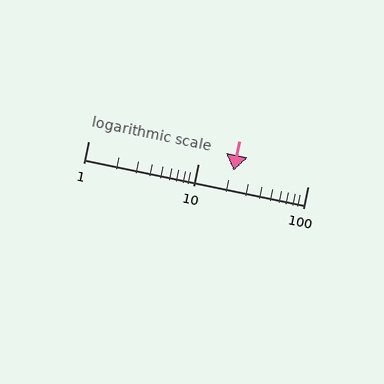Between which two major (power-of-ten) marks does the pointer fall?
The pointer is between 10 and 100.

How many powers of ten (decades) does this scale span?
The scale spans 2 decades, from 1 to 100.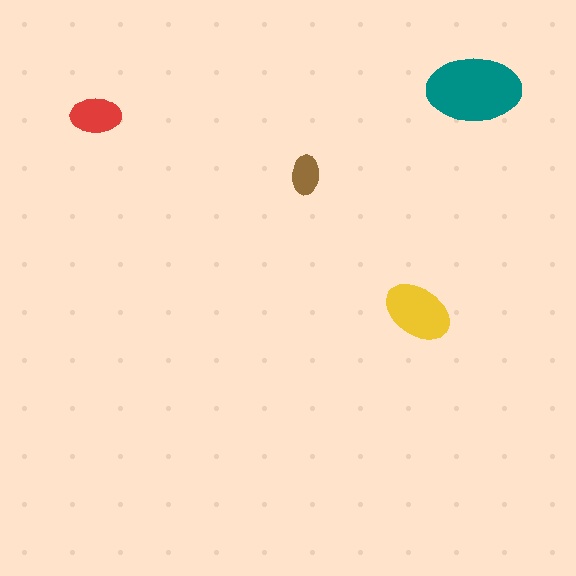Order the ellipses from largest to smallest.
the teal one, the yellow one, the red one, the brown one.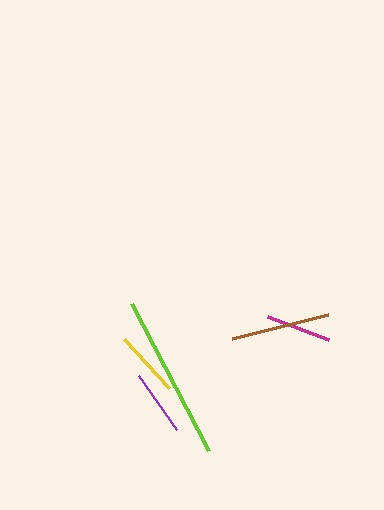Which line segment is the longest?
The lime line is the longest at approximately 166 pixels.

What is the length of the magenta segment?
The magenta segment is approximately 65 pixels long.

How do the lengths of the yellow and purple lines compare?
The yellow and purple lines are approximately the same length.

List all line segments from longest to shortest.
From longest to shortest: lime, brown, yellow, purple, magenta.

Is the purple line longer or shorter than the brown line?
The brown line is longer than the purple line.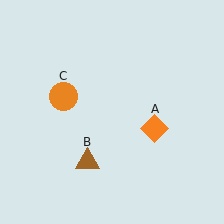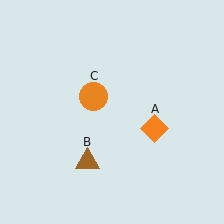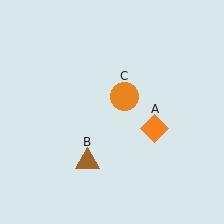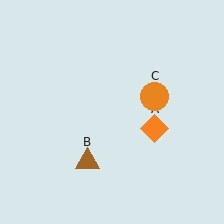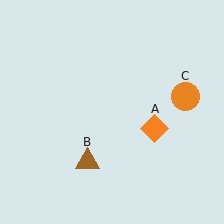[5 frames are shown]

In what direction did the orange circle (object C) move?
The orange circle (object C) moved right.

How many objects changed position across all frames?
1 object changed position: orange circle (object C).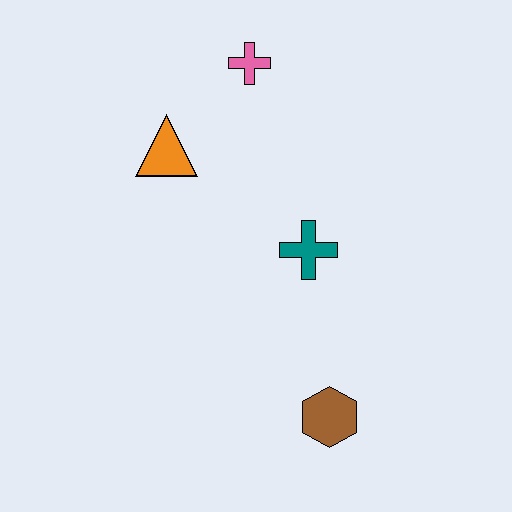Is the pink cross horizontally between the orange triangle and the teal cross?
Yes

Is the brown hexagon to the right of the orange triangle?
Yes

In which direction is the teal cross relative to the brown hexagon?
The teal cross is above the brown hexagon.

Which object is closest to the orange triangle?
The pink cross is closest to the orange triangle.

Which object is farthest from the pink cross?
The brown hexagon is farthest from the pink cross.